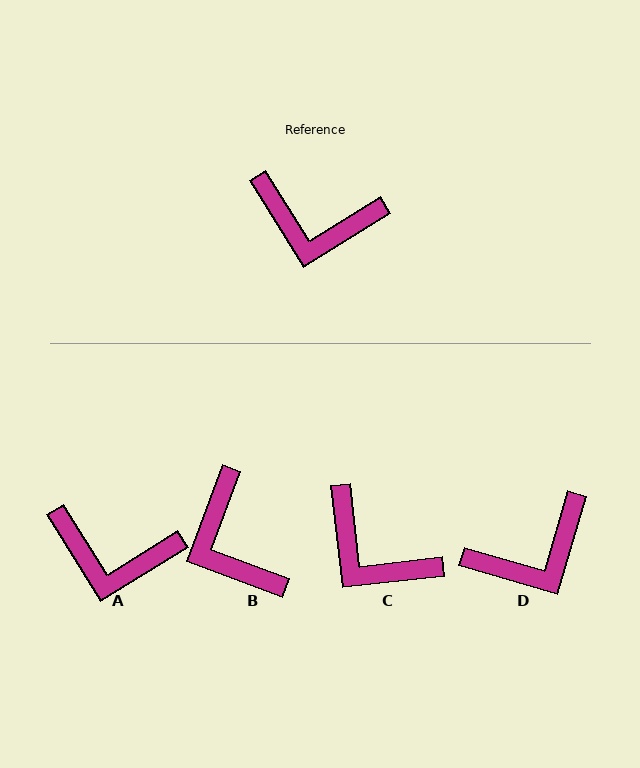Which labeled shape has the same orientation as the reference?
A.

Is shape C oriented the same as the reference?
No, it is off by about 25 degrees.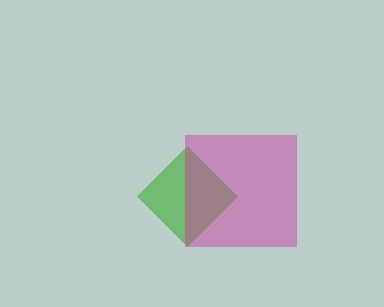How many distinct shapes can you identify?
There are 2 distinct shapes: a green diamond, a magenta square.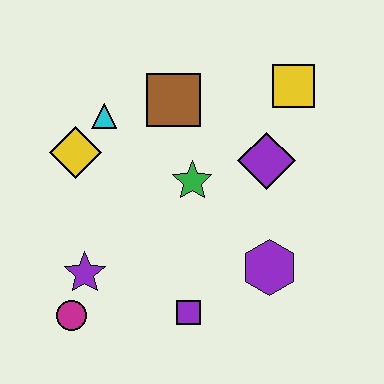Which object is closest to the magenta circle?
The purple star is closest to the magenta circle.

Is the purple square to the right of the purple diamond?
No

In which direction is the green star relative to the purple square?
The green star is above the purple square.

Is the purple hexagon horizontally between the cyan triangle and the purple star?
No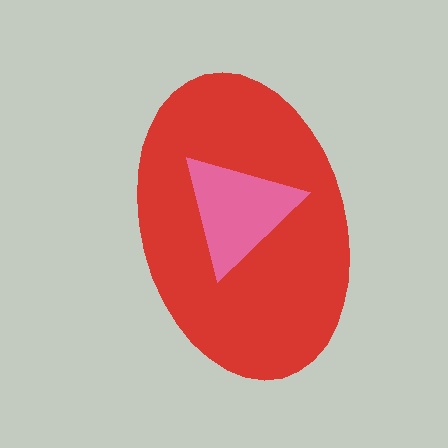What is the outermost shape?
The red ellipse.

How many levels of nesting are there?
2.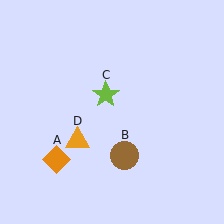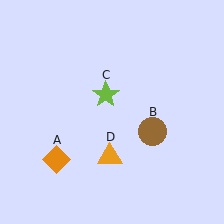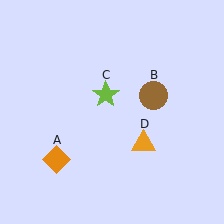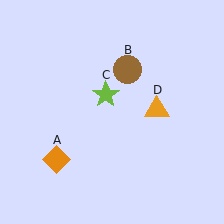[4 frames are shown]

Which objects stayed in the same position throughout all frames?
Orange diamond (object A) and lime star (object C) remained stationary.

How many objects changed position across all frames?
2 objects changed position: brown circle (object B), orange triangle (object D).